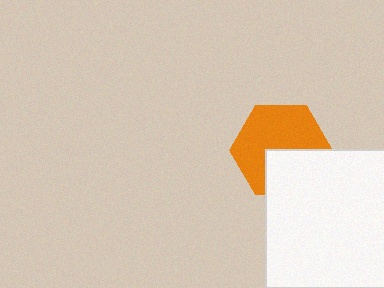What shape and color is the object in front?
The object in front is a white square.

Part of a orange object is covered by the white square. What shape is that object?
It is a hexagon.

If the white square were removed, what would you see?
You would see the complete orange hexagon.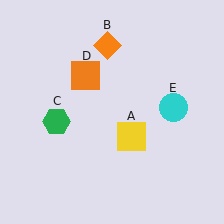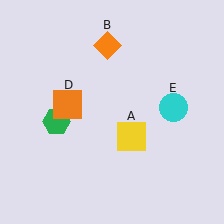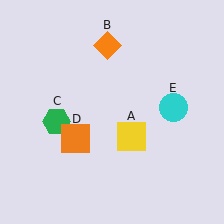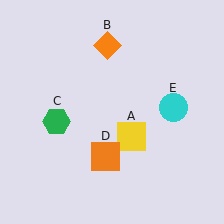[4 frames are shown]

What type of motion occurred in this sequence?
The orange square (object D) rotated counterclockwise around the center of the scene.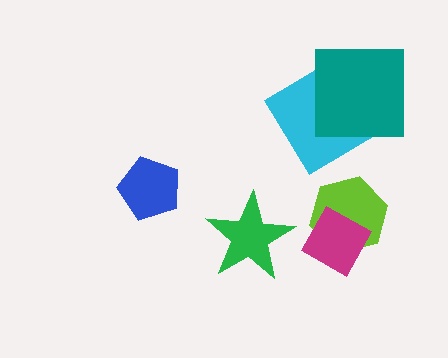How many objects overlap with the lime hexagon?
1 object overlaps with the lime hexagon.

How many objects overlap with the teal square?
1 object overlaps with the teal square.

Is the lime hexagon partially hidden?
Yes, it is partially covered by another shape.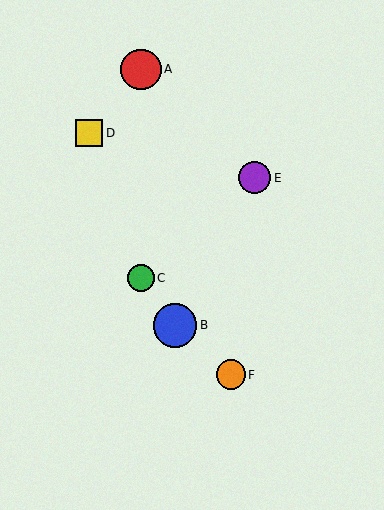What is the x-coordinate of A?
Object A is at x≈141.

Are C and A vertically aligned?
Yes, both are at x≈141.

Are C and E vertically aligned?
No, C is at x≈141 and E is at x≈255.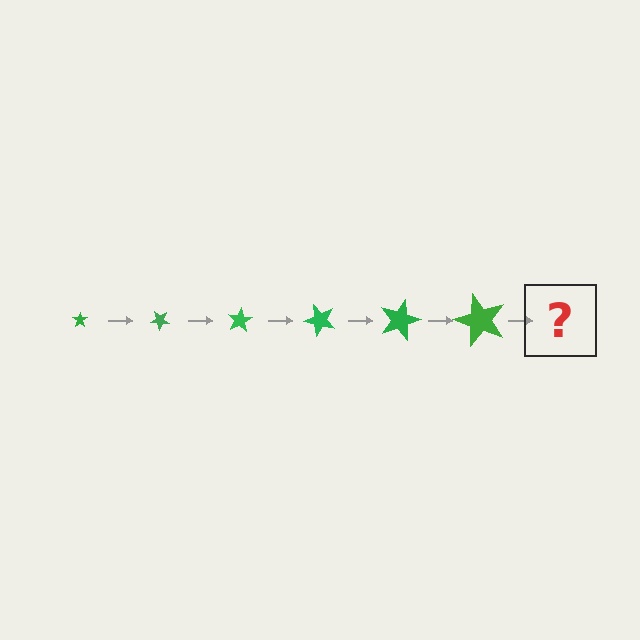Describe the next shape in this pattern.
It should be a star, larger than the previous one and rotated 240 degrees from the start.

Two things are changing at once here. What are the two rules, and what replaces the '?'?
The two rules are that the star grows larger each step and it rotates 40 degrees each step. The '?' should be a star, larger than the previous one and rotated 240 degrees from the start.